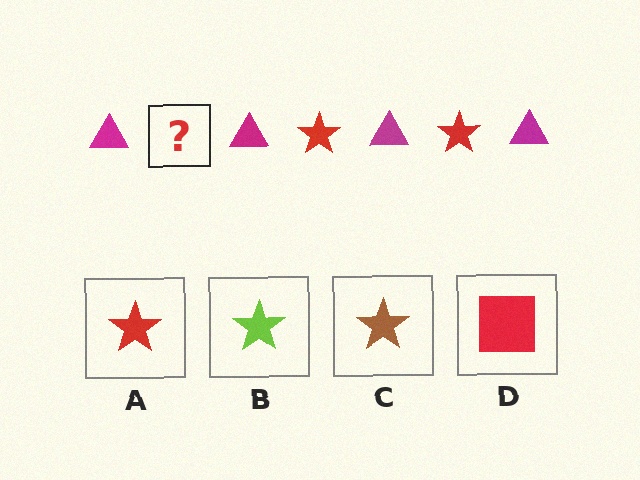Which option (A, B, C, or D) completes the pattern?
A.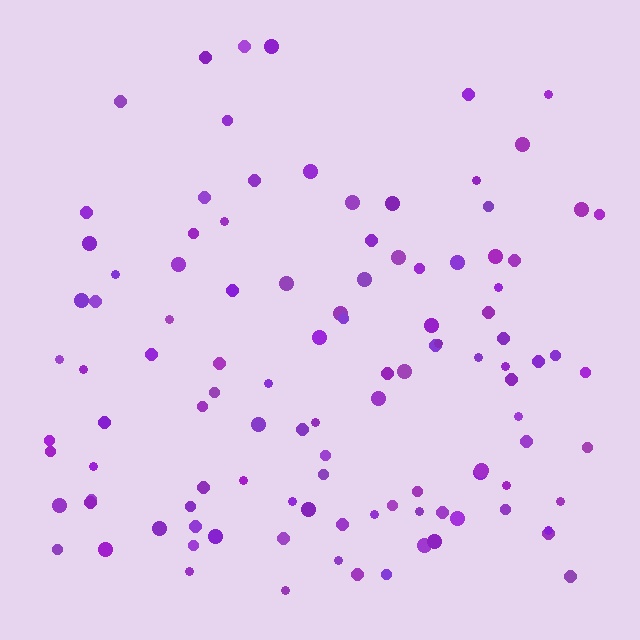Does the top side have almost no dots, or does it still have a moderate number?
Still a moderate number, just noticeably fewer than the bottom.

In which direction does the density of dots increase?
From top to bottom, with the bottom side densest.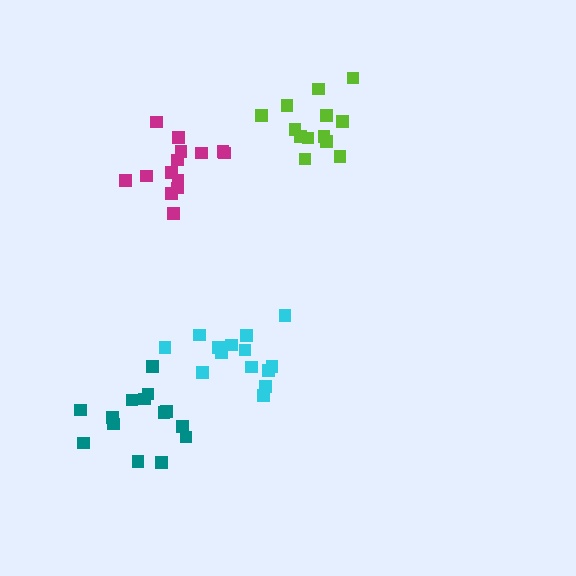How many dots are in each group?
Group 1: 14 dots, Group 2: 14 dots, Group 3: 14 dots, Group 4: 13 dots (55 total).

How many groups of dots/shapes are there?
There are 4 groups.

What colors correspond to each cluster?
The clusters are colored: magenta, teal, cyan, lime.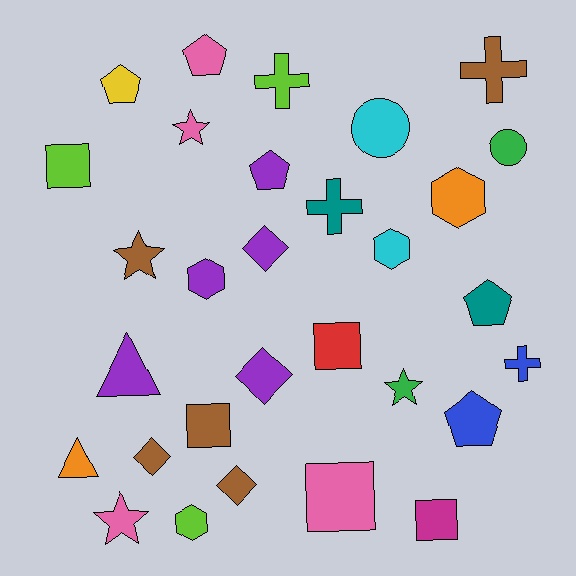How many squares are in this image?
There are 5 squares.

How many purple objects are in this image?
There are 5 purple objects.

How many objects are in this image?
There are 30 objects.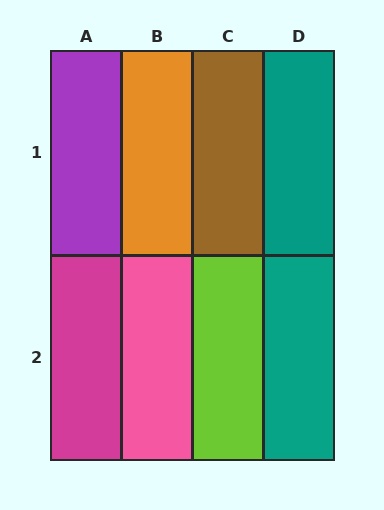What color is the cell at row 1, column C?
Brown.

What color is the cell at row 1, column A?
Purple.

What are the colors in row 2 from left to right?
Magenta, pink, lime, teal.